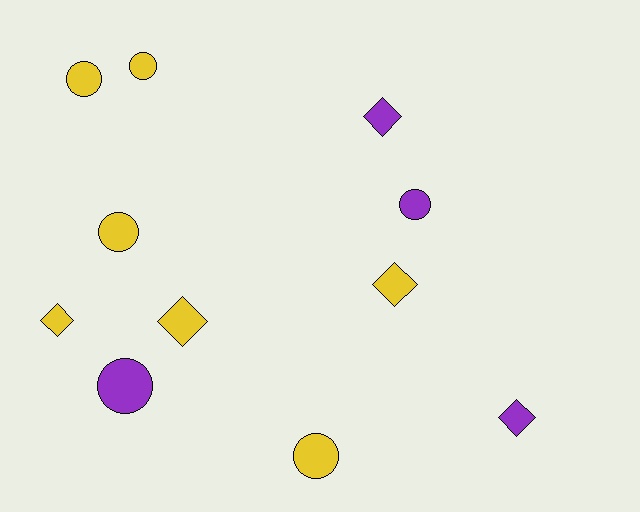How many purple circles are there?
There are 2 purple circles.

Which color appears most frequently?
Yellow, with 7 objects.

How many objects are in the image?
There are 11 objects.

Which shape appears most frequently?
Circle, with 6 objects.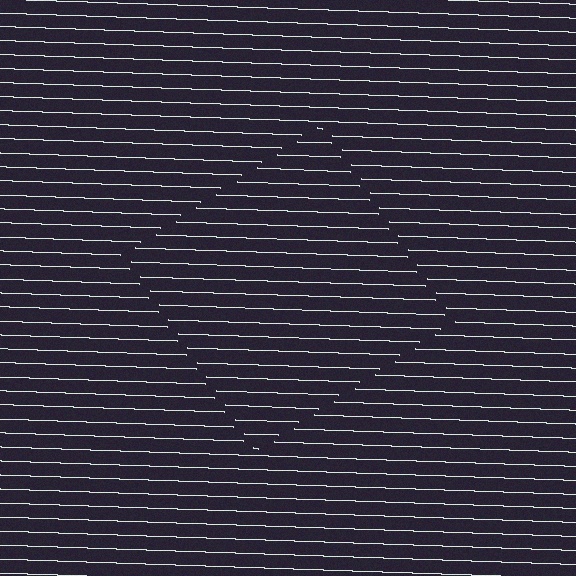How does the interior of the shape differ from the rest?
The interior of the shape contains the same grating, shifted by half a period — the contour is defined by the phase discontinuity where line-ends from the inner and outer gratings abut.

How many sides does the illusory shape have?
4 sides — the line-ends trace a square.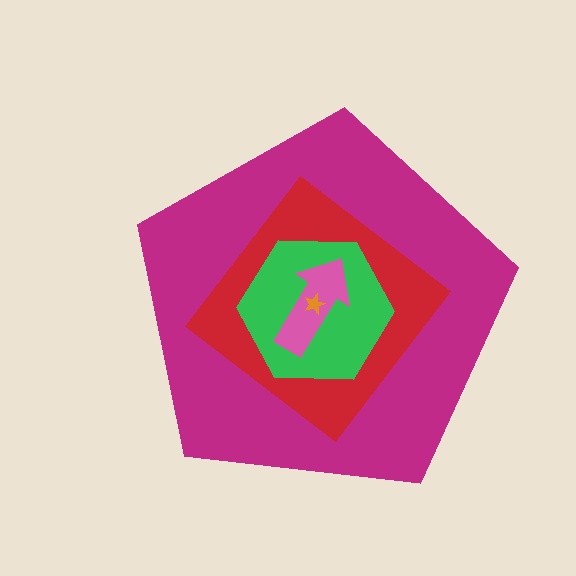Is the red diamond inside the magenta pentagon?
Yes.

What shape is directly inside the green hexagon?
The pink arrow.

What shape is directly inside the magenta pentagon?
The red diamond.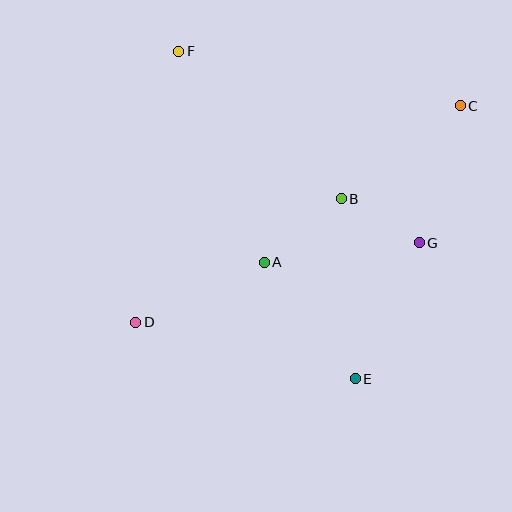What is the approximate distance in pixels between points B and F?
The distance between B and F is approximately 220 pixels.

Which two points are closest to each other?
Points B and G are closest to each other.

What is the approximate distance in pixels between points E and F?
The distance between E and F is approximately 372 pixels.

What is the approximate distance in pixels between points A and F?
The distance between A and F is approximately 228 pixels.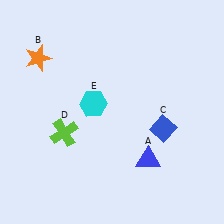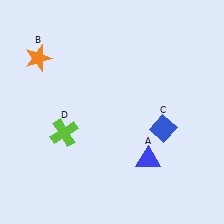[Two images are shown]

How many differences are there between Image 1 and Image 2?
There is 1 difference between the two images.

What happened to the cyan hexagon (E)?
The cyan hexagon (E) was removed in Image 2. It was in the top-left area of Image 1.